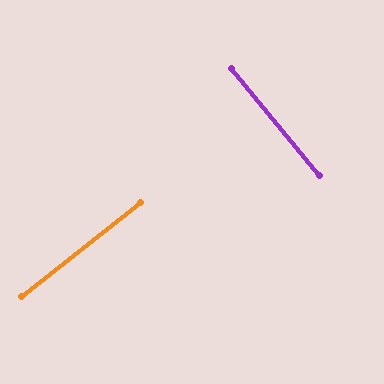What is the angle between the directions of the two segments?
Approximately 89 degrees.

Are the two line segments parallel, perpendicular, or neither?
Perpendicular — they meet at approximately 89°.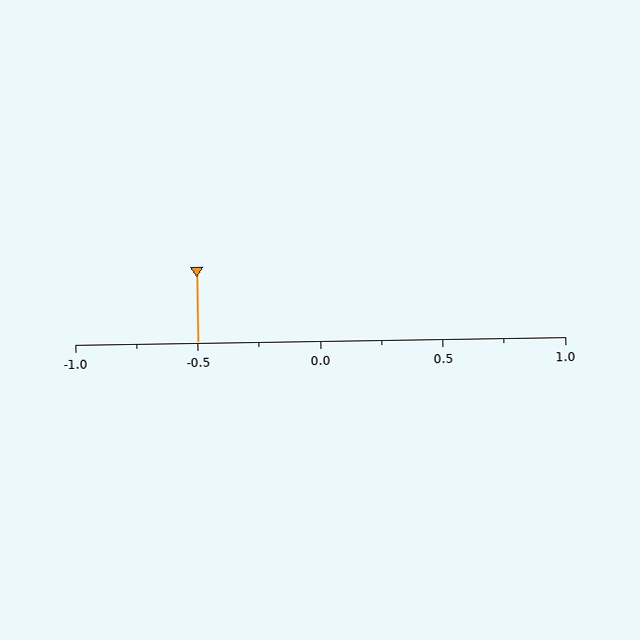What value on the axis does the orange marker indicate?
The marker indicates approximately -0.5.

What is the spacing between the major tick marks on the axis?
The major ticks are spaced 0.5 apart.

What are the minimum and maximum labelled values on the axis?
The axis runs from -1.0 to 1.0.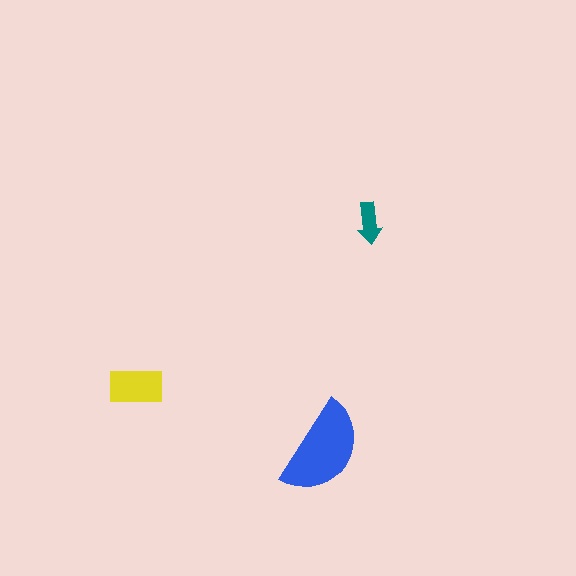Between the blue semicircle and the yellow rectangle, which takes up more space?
The blue semicircle.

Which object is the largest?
The blue semicircle.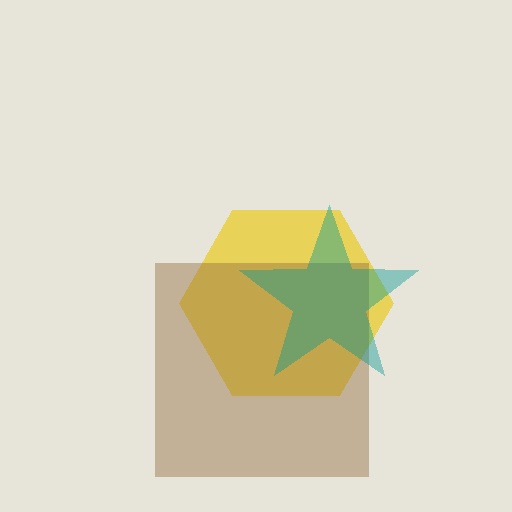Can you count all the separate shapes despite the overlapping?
Yes, there are 3 separate shapes.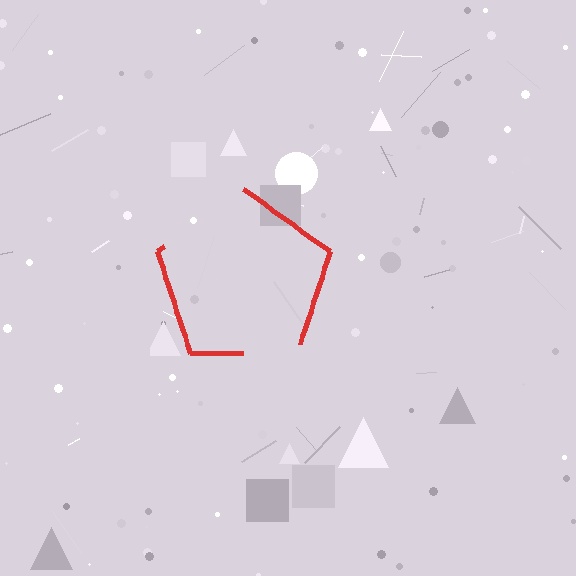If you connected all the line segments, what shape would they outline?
They would outline a pentagon.